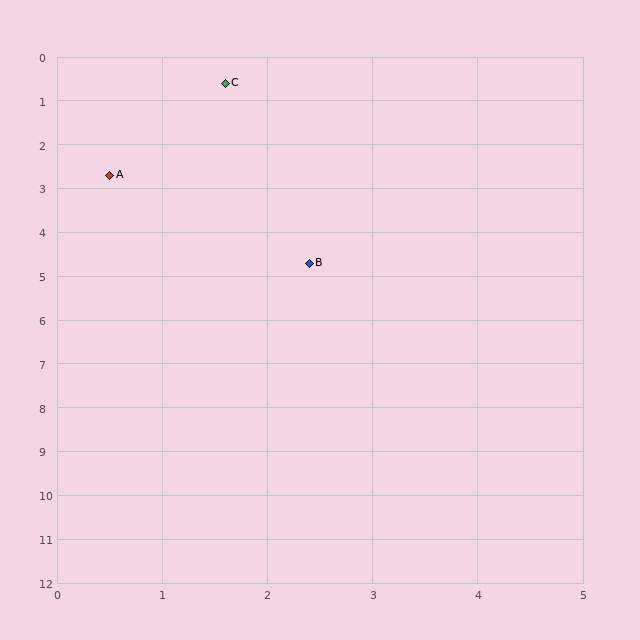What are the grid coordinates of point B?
Point B is at approximately (2.4, 4.7).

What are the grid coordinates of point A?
Point A is at approximately (0.5, 2.7).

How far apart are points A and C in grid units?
Points A and C are about 2.4 grid units apart.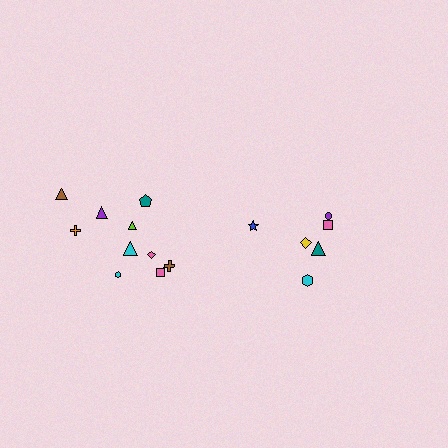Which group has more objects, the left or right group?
The left group.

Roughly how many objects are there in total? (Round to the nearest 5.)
Roughly 15 objects in total.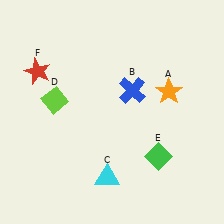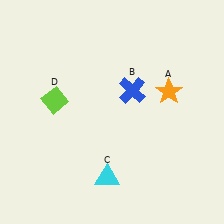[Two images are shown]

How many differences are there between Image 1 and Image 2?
There are 2 differences between the two images.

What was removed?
The green diamond (E), the red star (F) were removed in Image 2.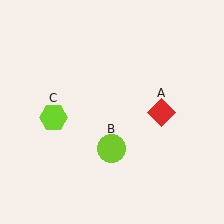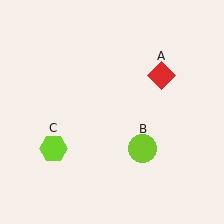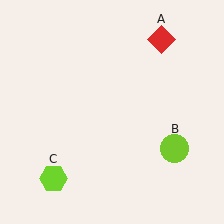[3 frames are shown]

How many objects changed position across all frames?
3 objects changed position: red diamond (object A), lime circle (object B), lime hexagon (object C).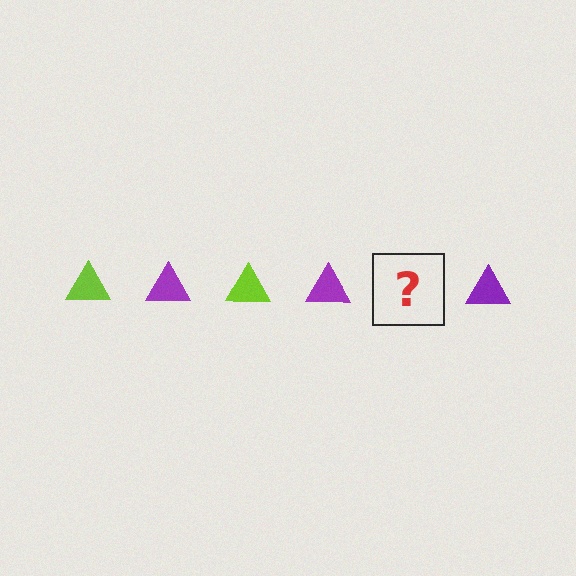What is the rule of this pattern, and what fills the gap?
The rule is that the pattern cycles through lime, purple triangles. The gap should be filled with a lime triangle.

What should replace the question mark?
The question mark should be replaced with a lime triangle.